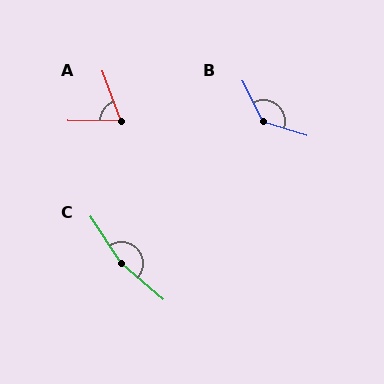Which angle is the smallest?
A, at approximately 69 degrees.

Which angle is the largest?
C, at approximately 164 degrees.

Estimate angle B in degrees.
Approximately 134 degrees.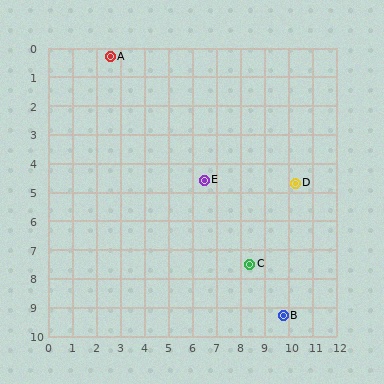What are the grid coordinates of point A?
Point A is at approximately (2.6, 0.3).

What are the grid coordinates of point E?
Point E is at approximately (6.5, 4.6).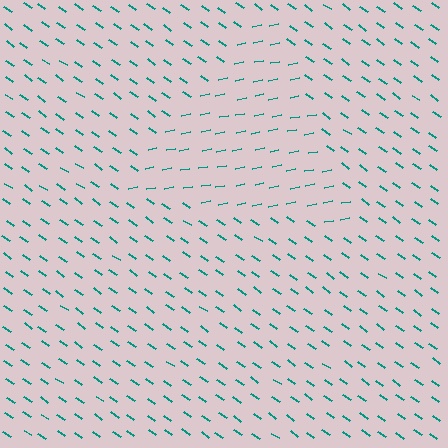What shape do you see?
I see a triangle.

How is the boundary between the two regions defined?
The boundary is defined purely by a change in line orientation (approximately 45 degrees difference). All lines are the same color and thickness.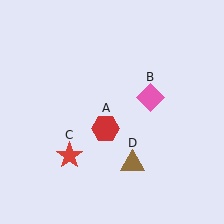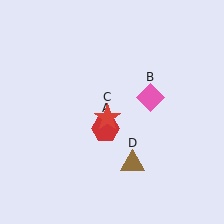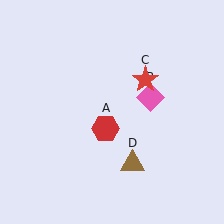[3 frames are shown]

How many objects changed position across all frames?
1 object changed position: red star (object C).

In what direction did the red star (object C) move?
The red star (object C) moved up and to the right.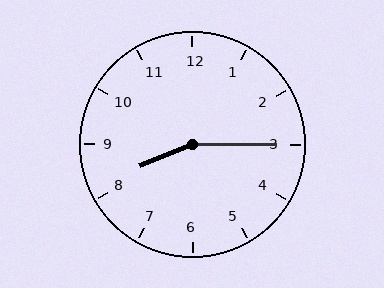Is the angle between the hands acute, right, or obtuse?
It is obtuse.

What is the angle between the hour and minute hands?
Approximately 158 degrees.